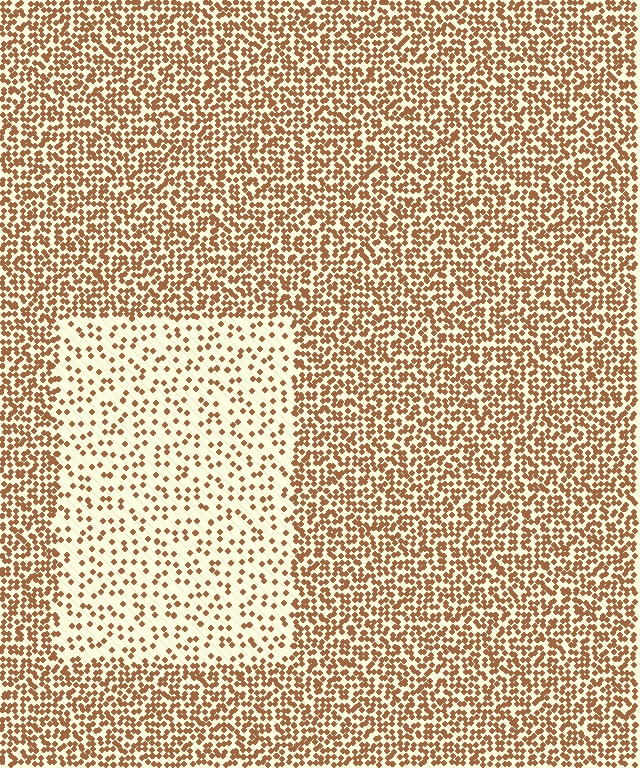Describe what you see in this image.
The image contains small brown elements arranged at two different densities. A rectangle-shaped region is visible where the elements are less densely packed than the surrounding area.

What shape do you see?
I see a rectangle.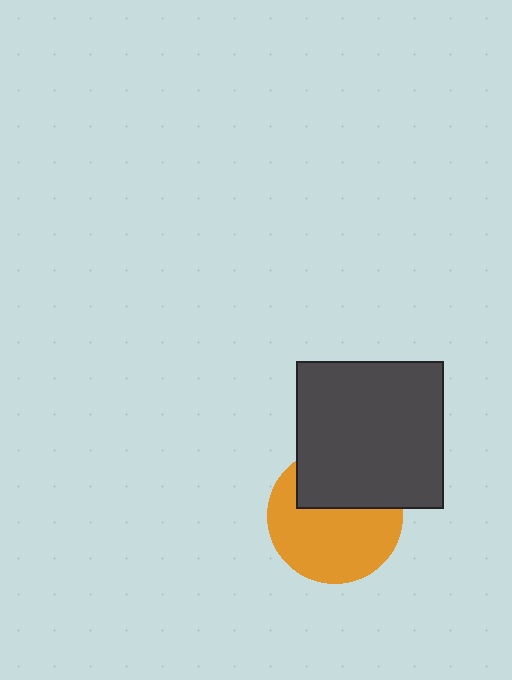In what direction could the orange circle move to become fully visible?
The orange circle could move down. That would shift it out from behind the dark gray square entirely.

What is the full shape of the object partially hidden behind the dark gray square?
The partially hidden object is an orange circle.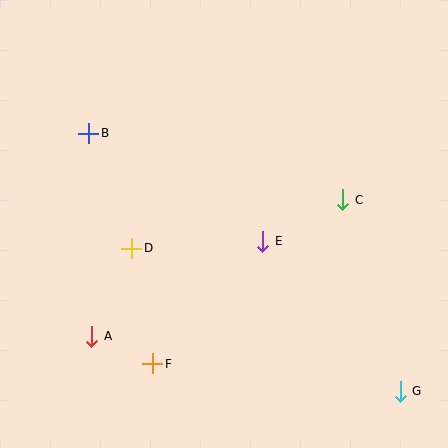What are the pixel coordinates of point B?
Point B is at (89, 133).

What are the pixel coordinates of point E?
Point E is at (263, 241).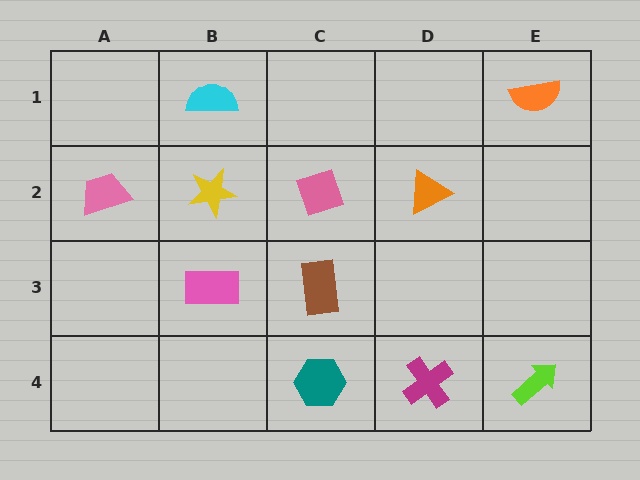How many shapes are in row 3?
2 shapes.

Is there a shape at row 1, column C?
No, that cell is empty.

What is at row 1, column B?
A cyan semicircle.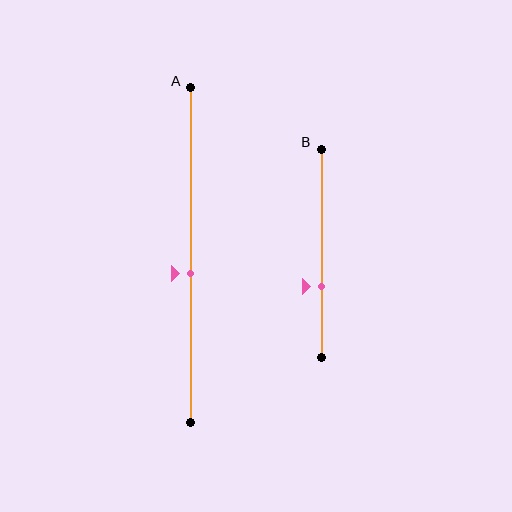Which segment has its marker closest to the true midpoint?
Segment A has its marker closest to the true midpoint.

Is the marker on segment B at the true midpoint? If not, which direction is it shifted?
No, the marker on segment B is shifted downward by about 16% of the segment length.